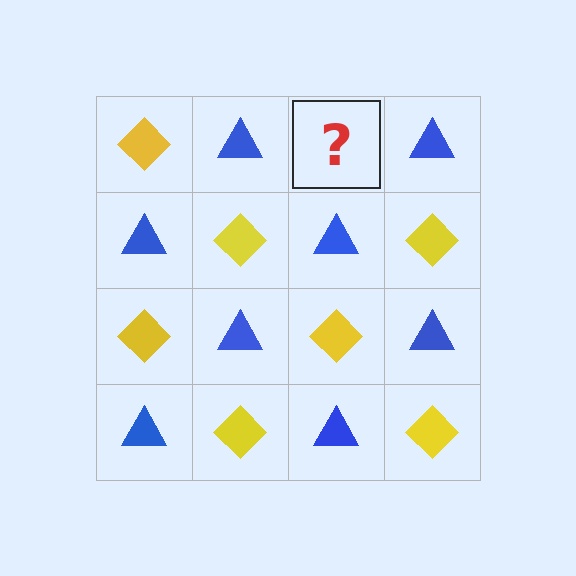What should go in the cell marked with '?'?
The missing cell should contain a yellow diamond.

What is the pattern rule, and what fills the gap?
The rule is that it alternates yellow diamond and blue triangle in a checkerboard pattern. The gap should be filled with a yellow diamond.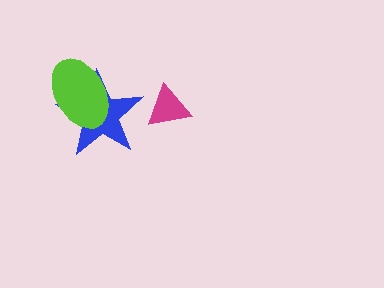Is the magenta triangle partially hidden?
No, no other shape covers it.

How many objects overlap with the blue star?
1 object overlaps with the blue star.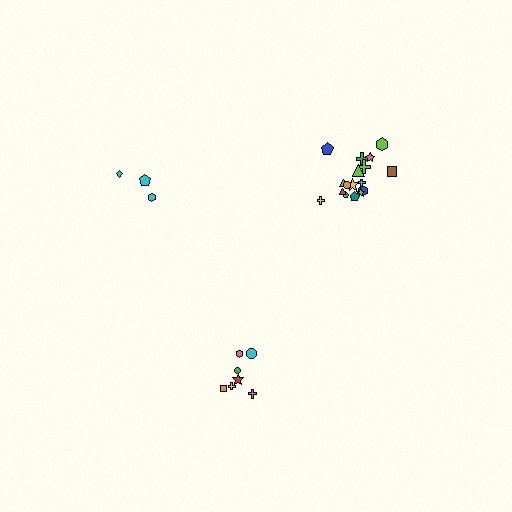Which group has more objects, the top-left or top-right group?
The top-right group.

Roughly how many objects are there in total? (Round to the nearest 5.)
Roughly 30 objects in total.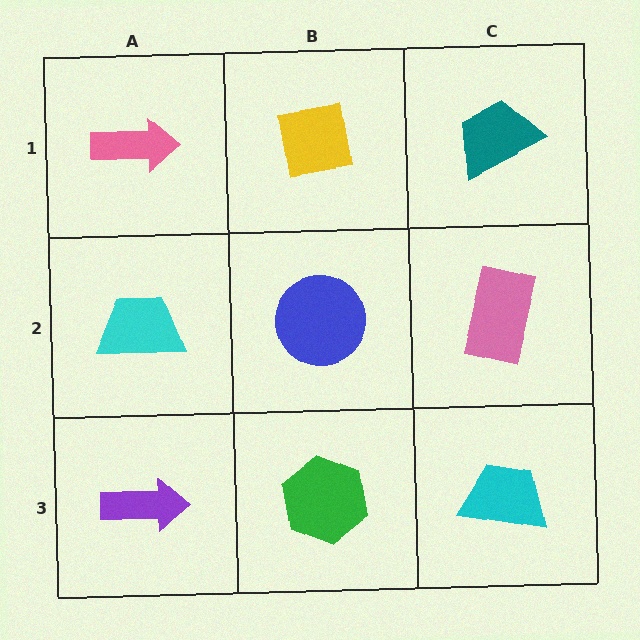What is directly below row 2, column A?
A purple arrow.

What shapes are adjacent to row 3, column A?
A cyan trapezoid (row 2, column A), a green hexagon (row 3, column B).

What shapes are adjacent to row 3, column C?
A pink rectangle (row 2, column C), a green hexagon (row 3, column B).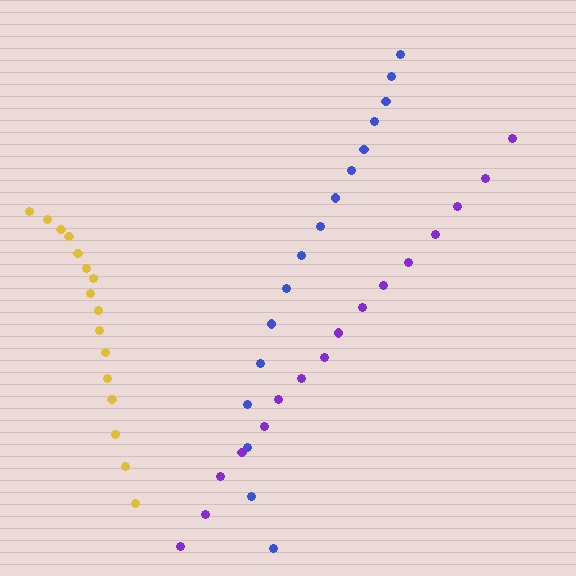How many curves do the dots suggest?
There are 3 distinct paths.